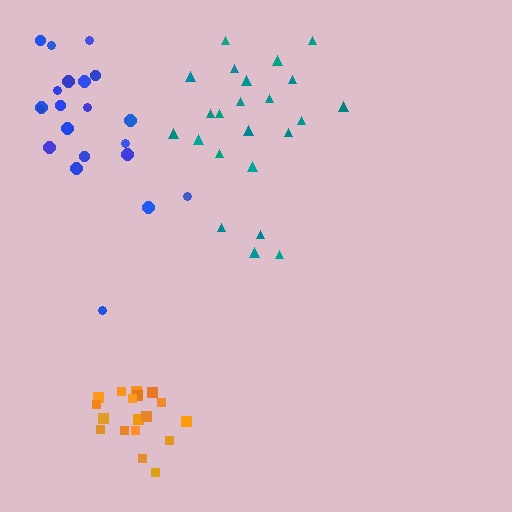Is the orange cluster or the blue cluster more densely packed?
Orange.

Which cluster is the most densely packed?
Orange.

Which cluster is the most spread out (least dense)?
Teal.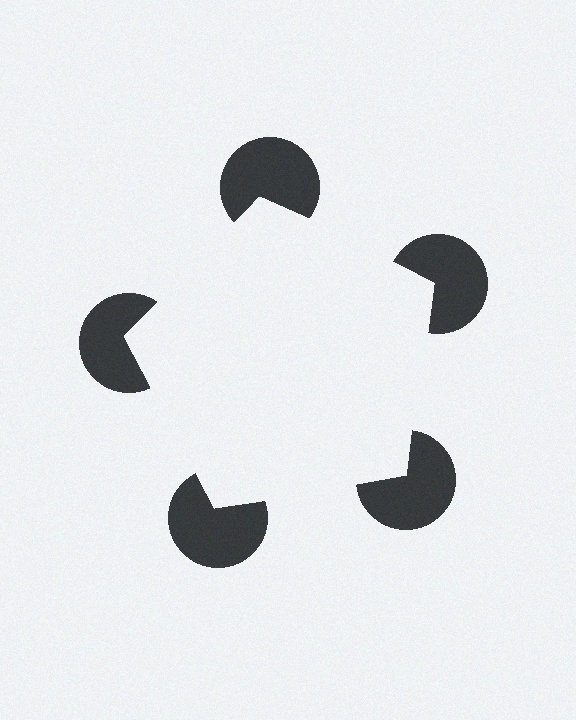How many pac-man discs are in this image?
There are 5 — one at each vertex of the illusory pentagon.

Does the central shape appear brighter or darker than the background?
It typically appears slightly brighter than the background, even though no actual brightness change is drawn.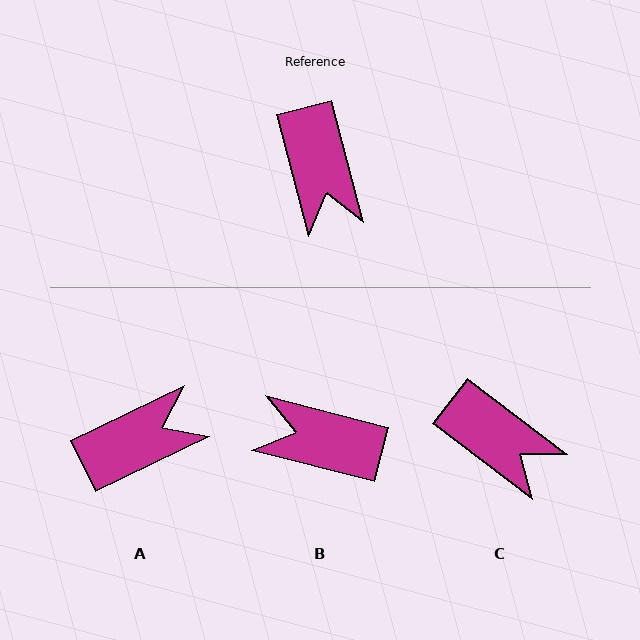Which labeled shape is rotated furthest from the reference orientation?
B, about 119 degrees away.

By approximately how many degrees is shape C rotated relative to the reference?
Approximately 38 degrees counter-clockwise.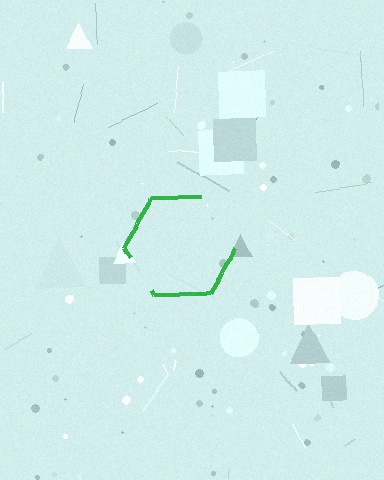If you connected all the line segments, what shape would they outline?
They would outline a hexagon.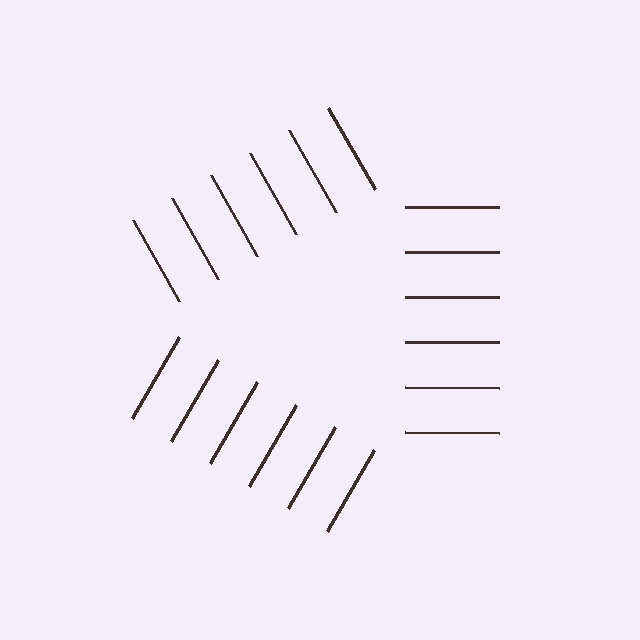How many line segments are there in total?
18 — 6 along each of the 3 edges.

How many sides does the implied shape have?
3 sides — the line-ends trace a triangle.